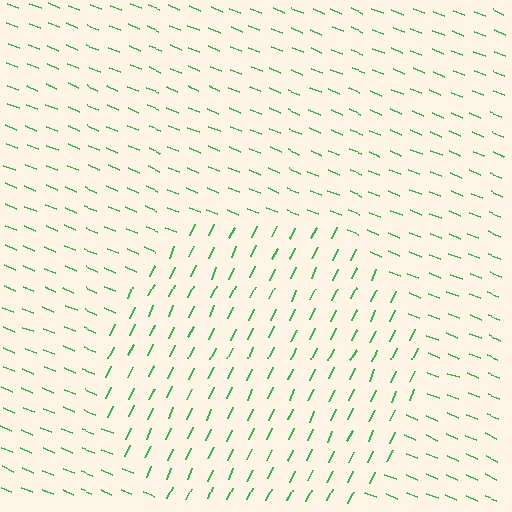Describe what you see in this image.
The image is filled with small green line segments. A circle region in the image has lines oriented differently from the surrounding lines, creating a visible texture boundary.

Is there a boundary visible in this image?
Yes, there is a texture boundary formed by a change in line orientation.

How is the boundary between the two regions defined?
The boundary is defined purely by a change in line orientation (approximately 87 degrees difference). All lines are the same color and thickness.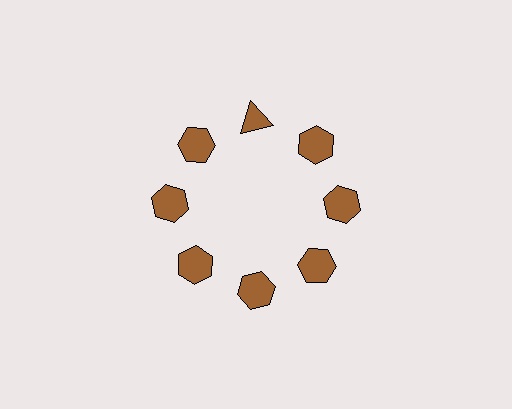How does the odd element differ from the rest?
It has a different shape: triangle instead of hexagon.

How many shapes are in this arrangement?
There are 8 shapes arranged in a ring pattern.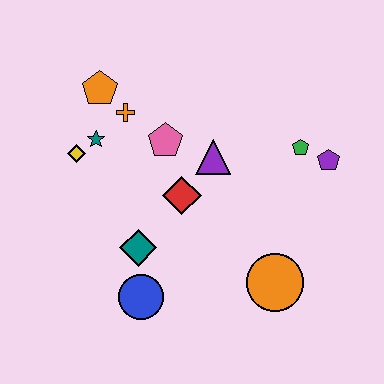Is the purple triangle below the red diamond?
No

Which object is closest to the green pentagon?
The purple pentagon is closest to the green pentagon.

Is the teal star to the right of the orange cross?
No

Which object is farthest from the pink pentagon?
The orange circle is farthest from the pink pentagon.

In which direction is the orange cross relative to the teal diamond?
The orange cross is above the teal diamond.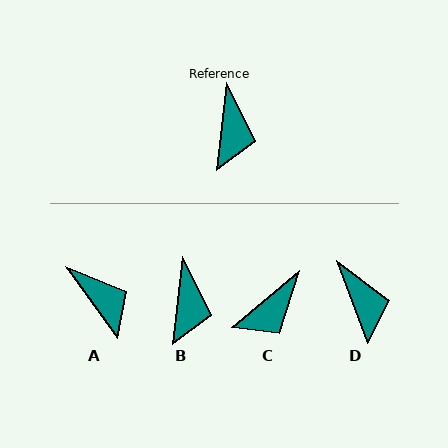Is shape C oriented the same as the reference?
No, it is off by about 44 degrees.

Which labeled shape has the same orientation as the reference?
B.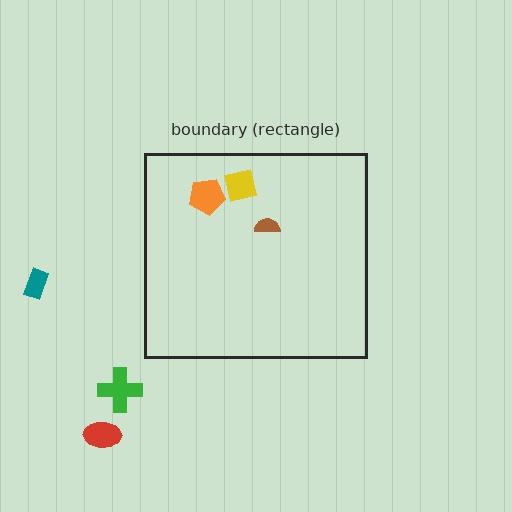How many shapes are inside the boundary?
3 inside, 3 outside.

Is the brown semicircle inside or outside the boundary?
Inside.